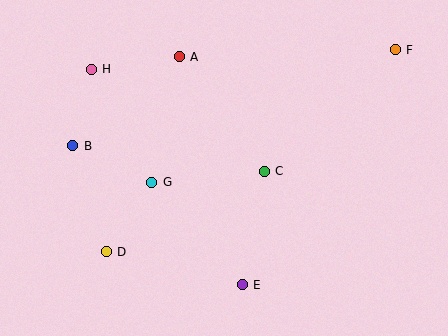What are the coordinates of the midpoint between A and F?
The midpoint between A and F is at (287, 53).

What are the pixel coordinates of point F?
Point F is at (395, 50).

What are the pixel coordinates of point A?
Point A is at (179, 57).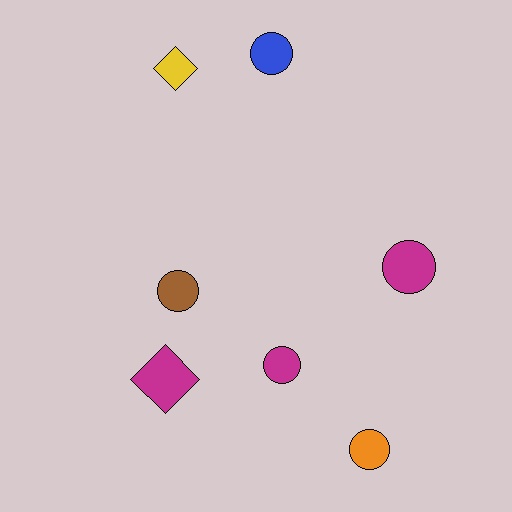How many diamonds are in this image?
There are 2 diamonds.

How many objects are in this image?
There are 7 objects.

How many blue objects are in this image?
There is 1 blue object.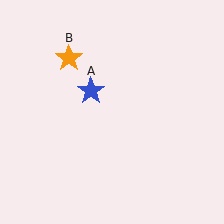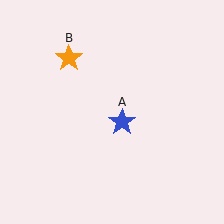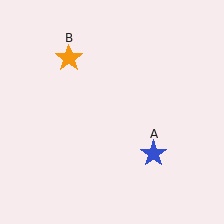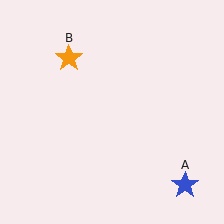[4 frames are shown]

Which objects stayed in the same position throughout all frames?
Orange star (object B) remained stationary.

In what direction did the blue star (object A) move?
The blue star (object A) moved down and to the right.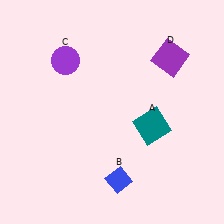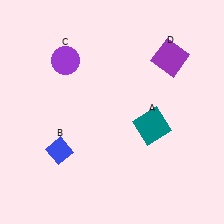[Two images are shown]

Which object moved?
The blue diamond (B) moved left.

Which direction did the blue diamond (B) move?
The blue diamond (B) moved left.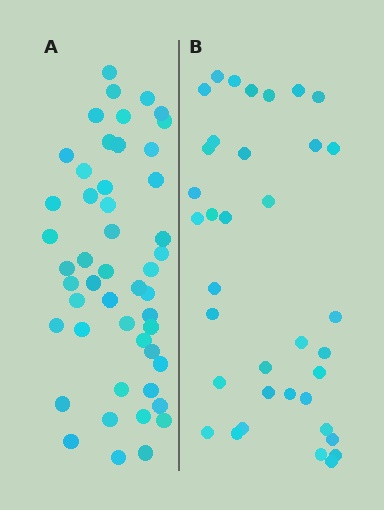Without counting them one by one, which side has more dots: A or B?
Region A (the left region) has more dots.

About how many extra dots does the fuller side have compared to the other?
Region A has approximately 15 more dots than region B.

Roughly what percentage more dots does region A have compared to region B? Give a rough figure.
About 35% more.